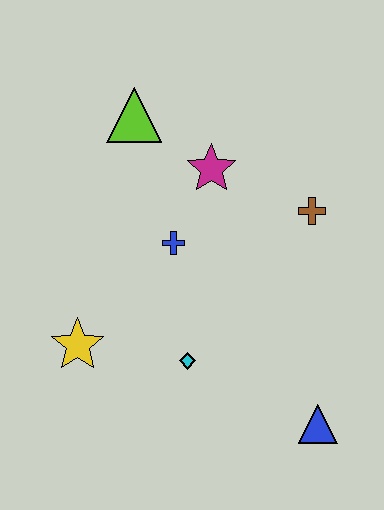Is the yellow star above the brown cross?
No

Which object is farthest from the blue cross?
The blue triangle is farthest from the blue cross.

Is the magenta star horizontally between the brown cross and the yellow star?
Yes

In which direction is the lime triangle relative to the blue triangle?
The lime triangle is above the blue triangle.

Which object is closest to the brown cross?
The magenta star is closest to the brown cross.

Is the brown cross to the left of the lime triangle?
No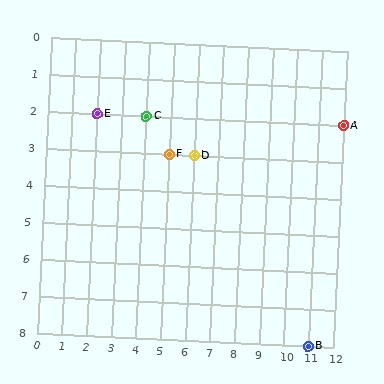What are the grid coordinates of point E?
Point E is at grid coordinates (2, 2).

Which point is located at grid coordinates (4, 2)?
Point C is at (4, 2).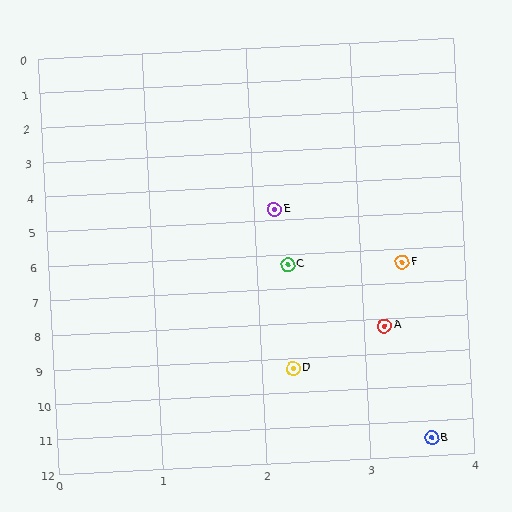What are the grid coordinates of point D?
Point D is at approximately (2.3, 9.3).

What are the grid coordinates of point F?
Point F is at approximately (3.4, 6.4).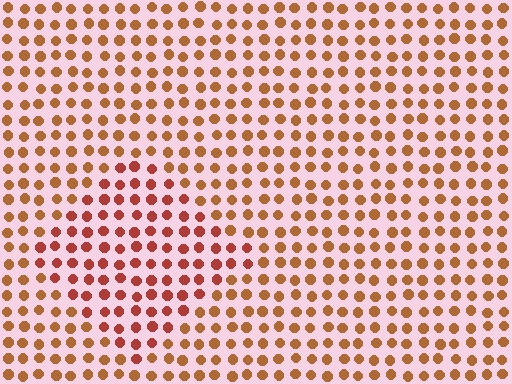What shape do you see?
I see a diamond.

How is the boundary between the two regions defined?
The boundary is defined purely by a slight shift in hue (about 24 degrees). Spacing, size, and orientation are identical on both sides.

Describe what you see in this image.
The image is filled with small brown elements in a uniform arrangement. A diamond-shaped region is visible where the elements are tinted to a slightly different hue, forming a subtle color boundary.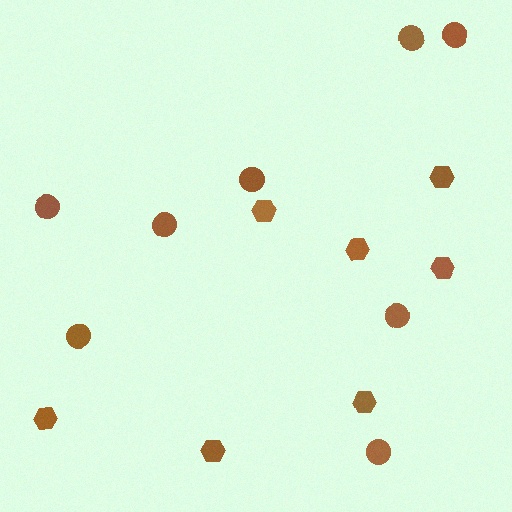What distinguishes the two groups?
There are 2 groups: one group of hexagons (7) and one group of circles (8).